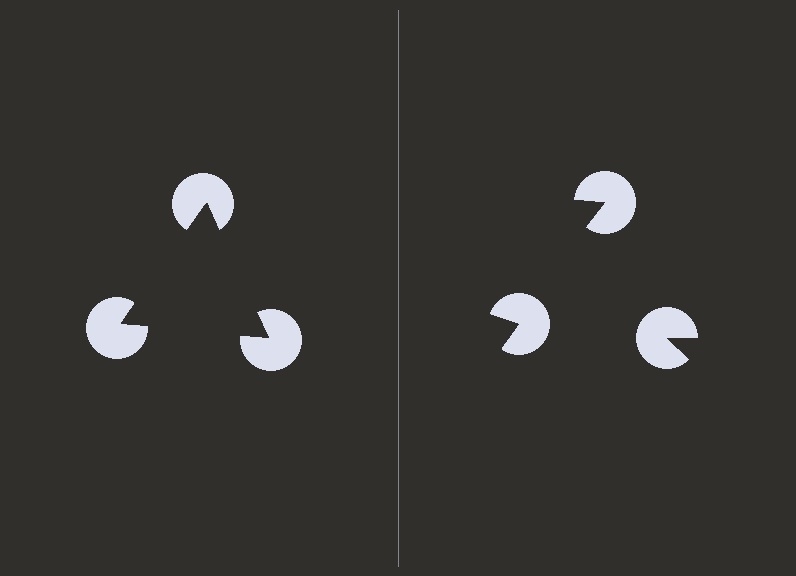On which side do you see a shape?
An illusory triangle appears on the left side. On the right side the wedge cuts are rotated, so no coherent shape forms.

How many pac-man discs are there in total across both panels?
6 — 3 on each side.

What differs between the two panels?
The pac-man discs are positioned identically on both sides; only the wedge orientations differ. On the left they align to a triangle; on the right they are misaligned.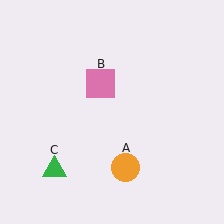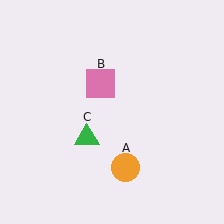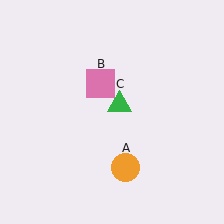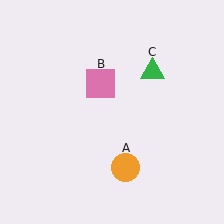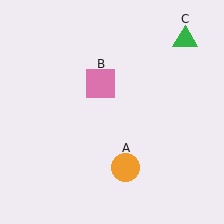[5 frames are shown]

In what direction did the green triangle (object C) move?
The green triangle (object C) moved up and to the right.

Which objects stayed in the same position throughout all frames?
Orange circle (object A) and pink square (object B) remained stationary.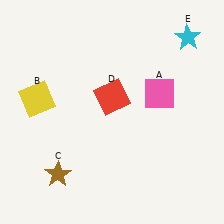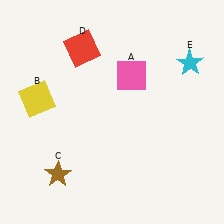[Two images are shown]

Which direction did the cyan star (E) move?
The cyan star (E) moved down.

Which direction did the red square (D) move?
The red square (D) moved up.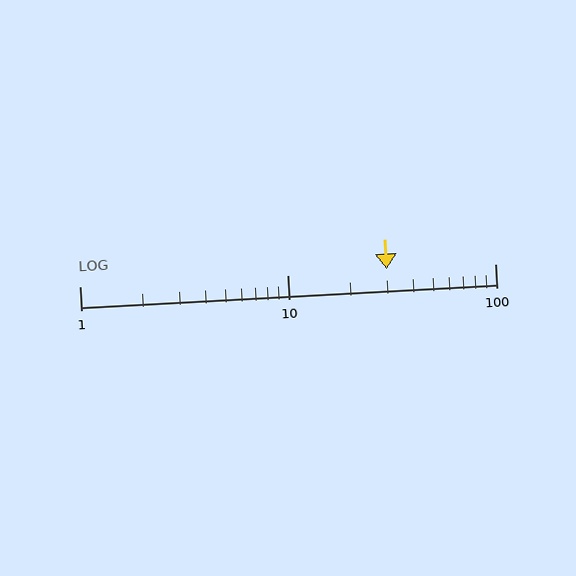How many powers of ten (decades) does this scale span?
The scale spans 2 decades, from 1 to 100.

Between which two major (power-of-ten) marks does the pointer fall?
The pointer is between 10 and 100.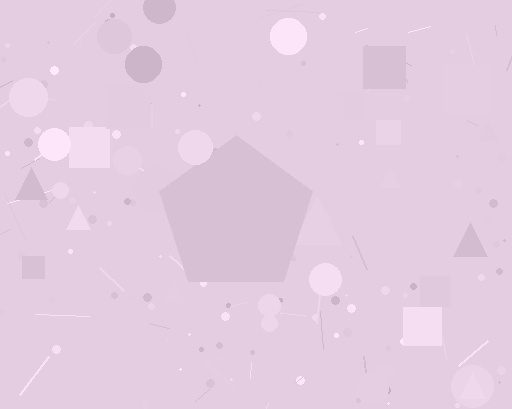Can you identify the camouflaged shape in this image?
The camouflaged shape is a pentagon.